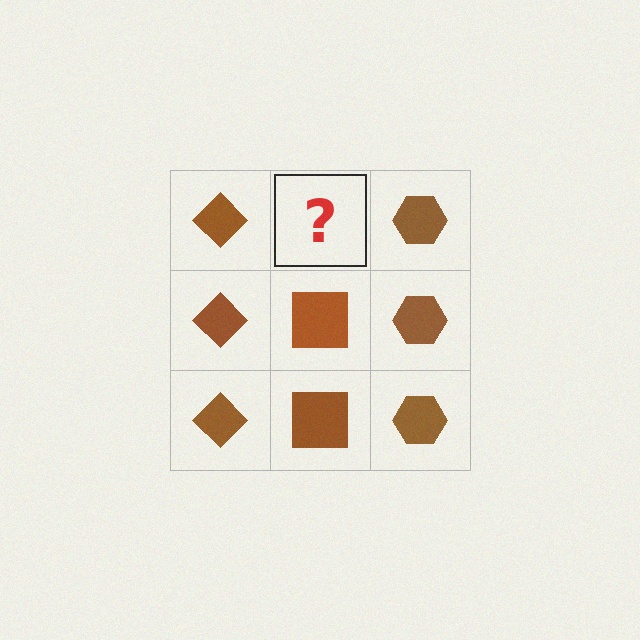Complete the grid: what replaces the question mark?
The question mark should be replaced with a brown square.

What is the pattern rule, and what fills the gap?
The rule is that each column has a consistent shape. The gap should be filled with a brown square.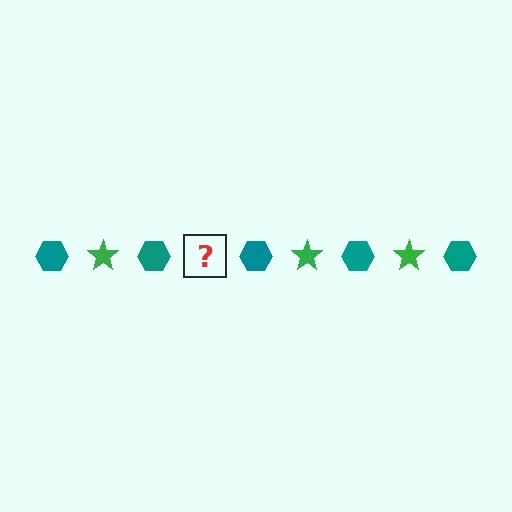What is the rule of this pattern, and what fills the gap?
The rule is that the pattern alternates between teal hexagon and green star. The gap should be filled with a green star.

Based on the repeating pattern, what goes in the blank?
The blank should be a green star.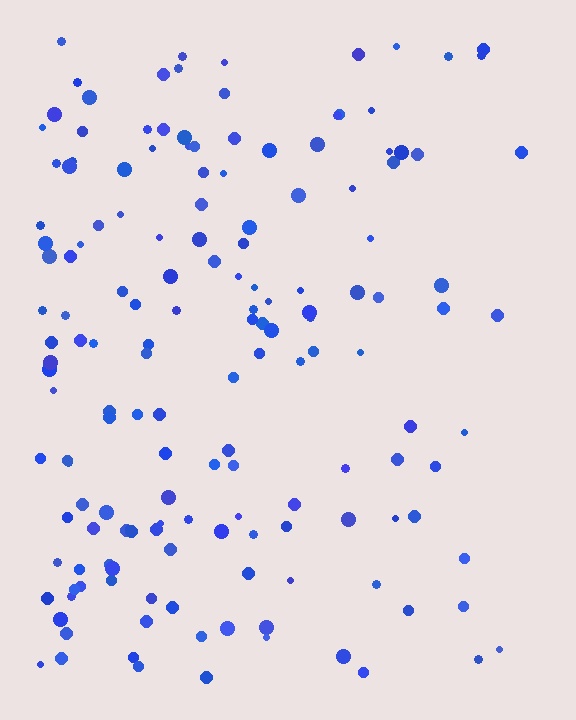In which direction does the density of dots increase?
From right to left, with the left side densest.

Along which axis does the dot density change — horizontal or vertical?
Horizontal.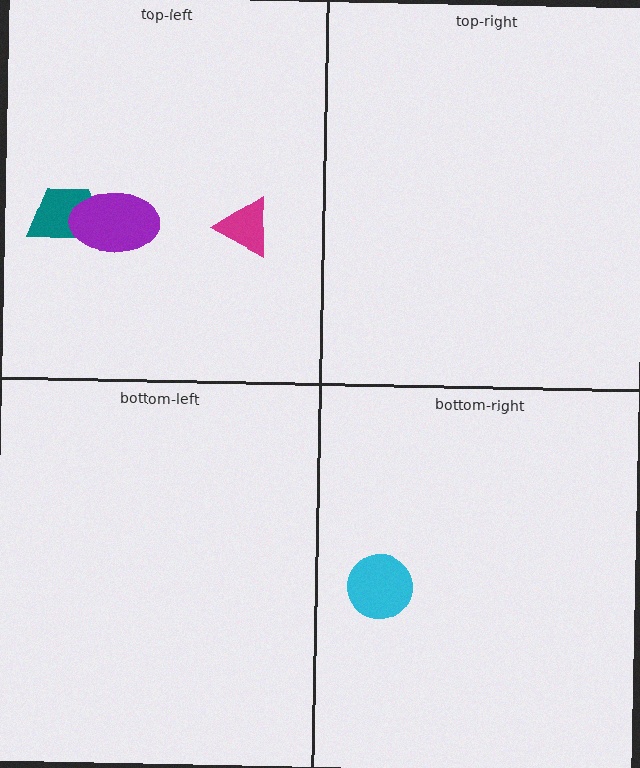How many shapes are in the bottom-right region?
1.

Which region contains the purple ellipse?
The top-left region.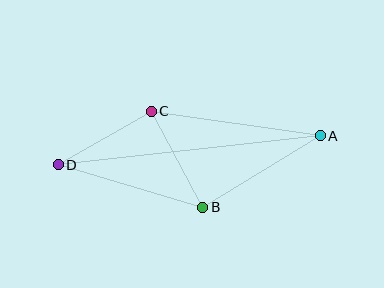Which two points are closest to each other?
Points C and D are closest to each other.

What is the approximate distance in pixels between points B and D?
The distance between B and D is approximately 151 pixels.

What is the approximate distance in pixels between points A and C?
The distance between A and C is approximately 171 pixels.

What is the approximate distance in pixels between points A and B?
The distance between A and B is approximately 138 pixels.